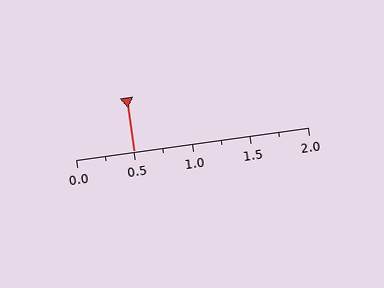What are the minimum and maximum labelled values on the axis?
The axis runs from 0.0 to 2.0.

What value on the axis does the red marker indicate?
The marker indicates approximately 0.5.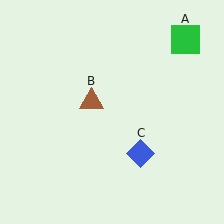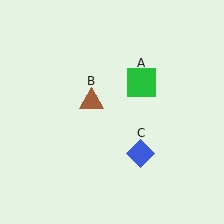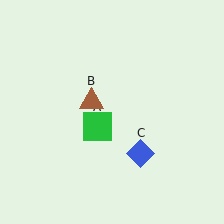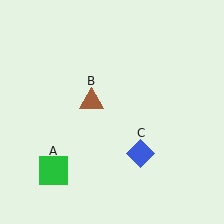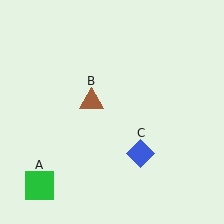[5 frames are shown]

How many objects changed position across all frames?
1 object changed position: green square (object A).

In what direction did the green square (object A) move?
The green square (object A) moved down and to the left.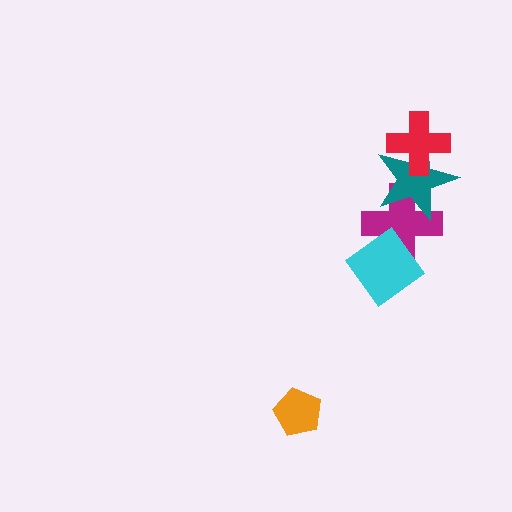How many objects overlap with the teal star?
2 objects overlap with the teal star.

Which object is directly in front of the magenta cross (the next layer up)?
The cyan diamond is directly in front of the magenta cross.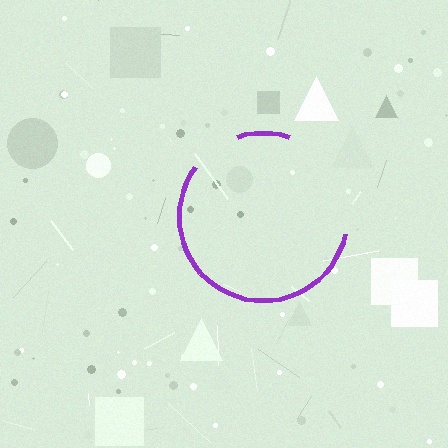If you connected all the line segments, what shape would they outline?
They would outline a circle.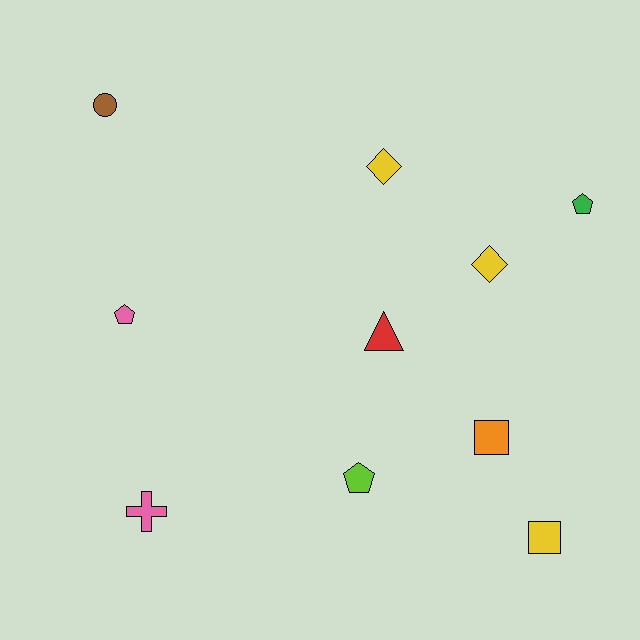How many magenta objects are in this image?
There are no magenta objects.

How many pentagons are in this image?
There are 3 pentagons.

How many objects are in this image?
There are 10 objects.